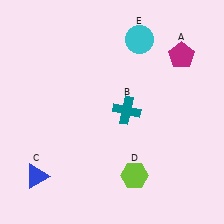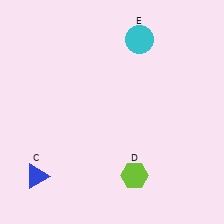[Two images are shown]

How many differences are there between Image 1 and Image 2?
There are 2 differences between the two images.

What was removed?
The magenta pentagon (A), the teal cross (B) were removed in Image 2.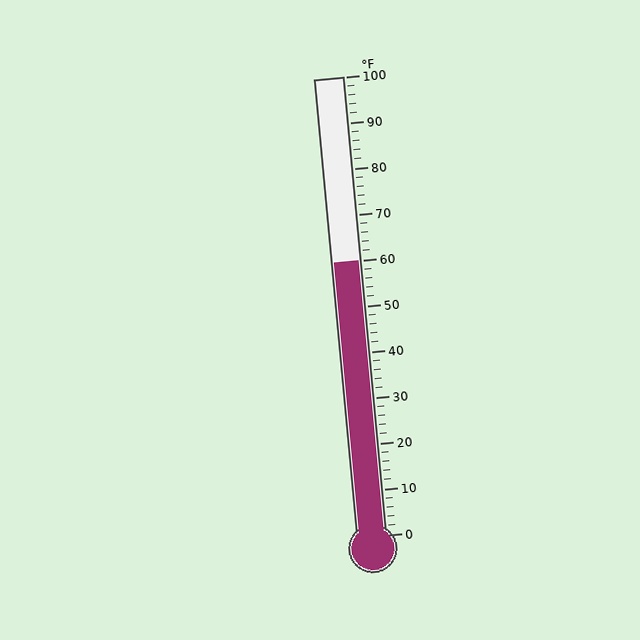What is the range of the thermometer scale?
The thermometer scale ranges from 0°F to 100°F.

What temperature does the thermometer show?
The thermometer shows approximately 60°F.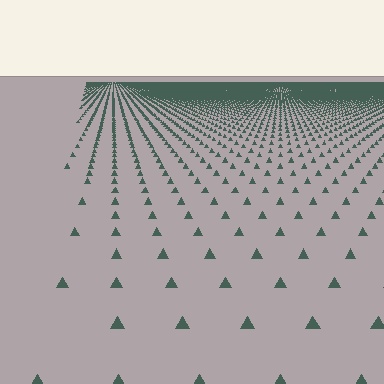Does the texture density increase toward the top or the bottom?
Density increases toward the top.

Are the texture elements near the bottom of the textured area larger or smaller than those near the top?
Larger. Near the bottom, elements are closer to the viewer and appear at a bigger on-screen size.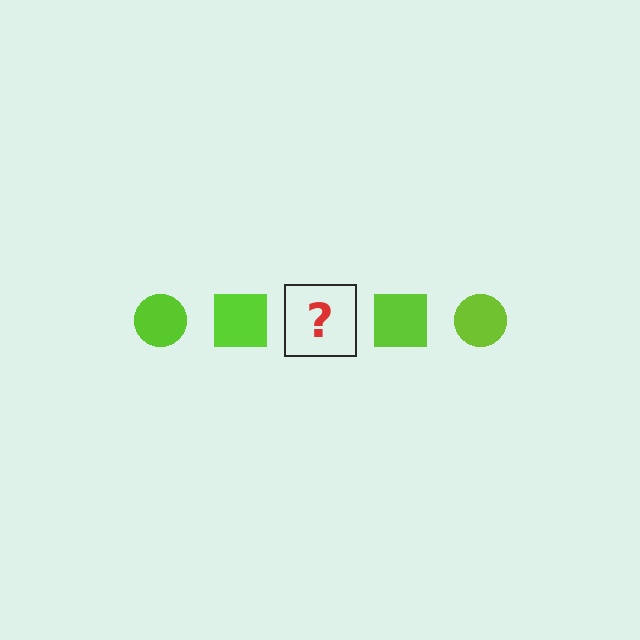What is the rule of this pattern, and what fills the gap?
The rule is that the pattern cycles through circle, square shapes in lime. The gap should be filled with a lime circle.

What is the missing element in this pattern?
The missing element is a lime circle.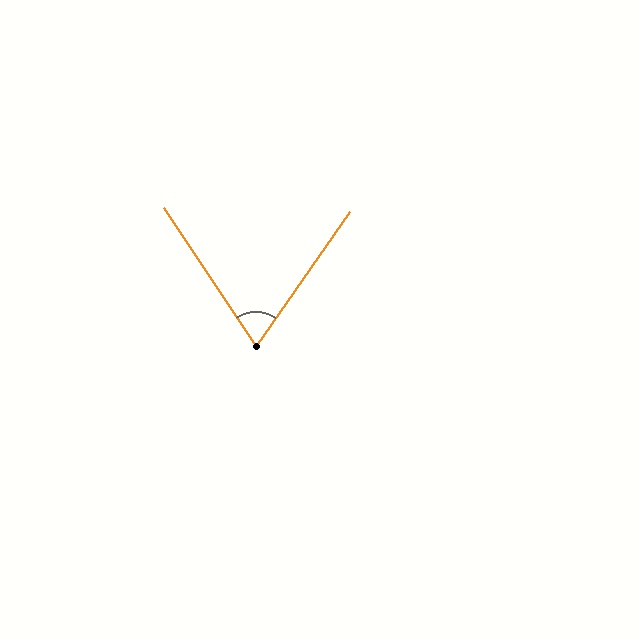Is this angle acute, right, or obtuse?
It is acute.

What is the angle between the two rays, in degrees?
Approximately 68 degrees.